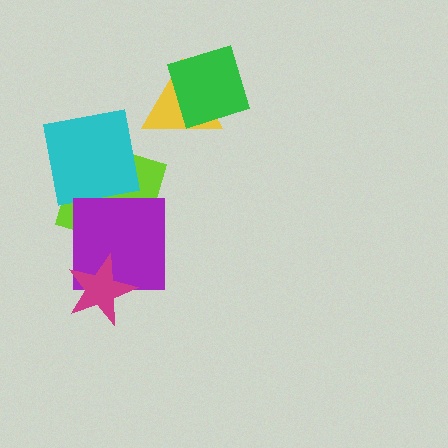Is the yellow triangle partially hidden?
Yes, it is partially covered by another shape.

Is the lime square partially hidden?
Yes, it is partially covered by another shape.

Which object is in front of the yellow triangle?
The green diamond is in front of the yellow triangle.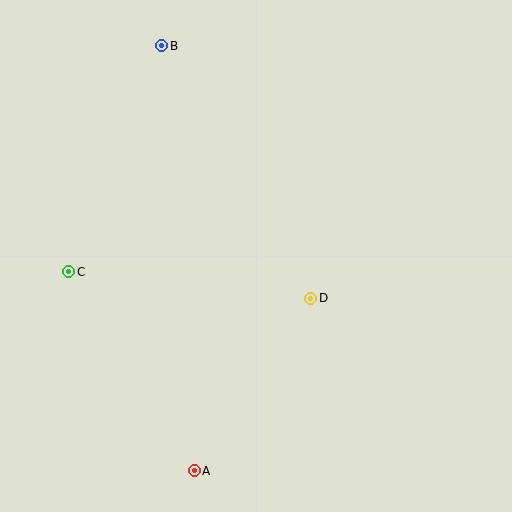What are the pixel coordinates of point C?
Point C is at (69, 272).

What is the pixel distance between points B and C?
The distance between B and C is 245 pixels.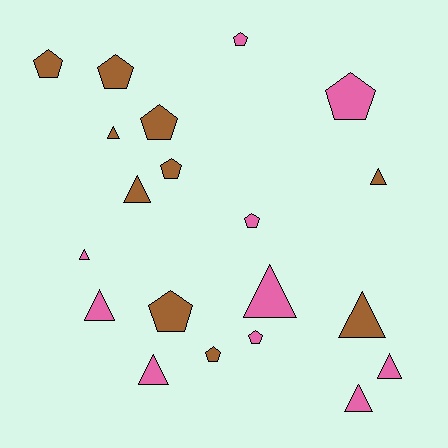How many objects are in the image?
There are 20 objects.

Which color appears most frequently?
Pink, with 10 objects.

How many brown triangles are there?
There are 4 brown triangles.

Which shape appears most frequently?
Triangle, with 10 objects.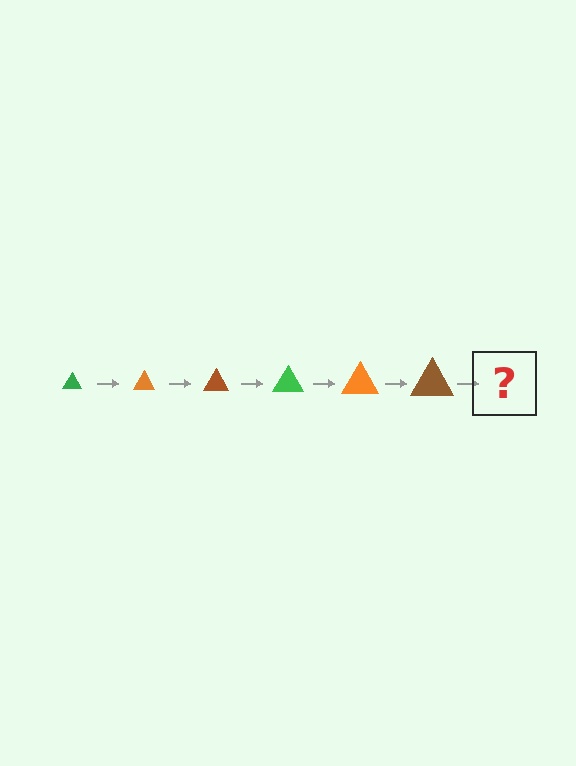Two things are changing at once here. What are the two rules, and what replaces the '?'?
The two rules are that the triangle grows larger each step and the color cycles through green, orange, and brown. The '?' should be a green triangle, larger than the previous one.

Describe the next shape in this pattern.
It should be a green triangle, larger than the previous one.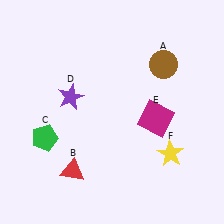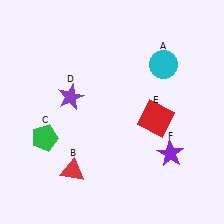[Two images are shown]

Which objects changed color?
A changed from brown to cyan. E changed from magenta to red. F changed from yellow to purple.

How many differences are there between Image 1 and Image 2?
There are 3 differences between the two images.